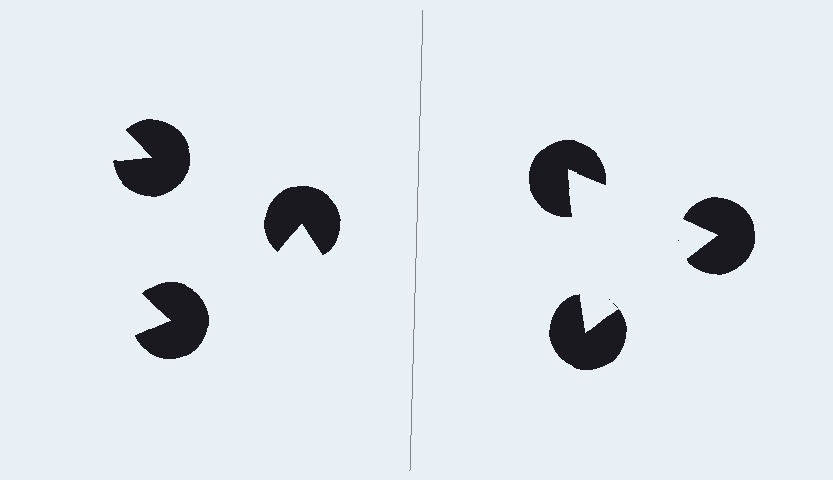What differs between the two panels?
The pac-man discs are positioned identically on both sides; only the wedge orientations differ. On the right they align to a triangle; on the left they are misaligned.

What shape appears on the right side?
An illusory triangle.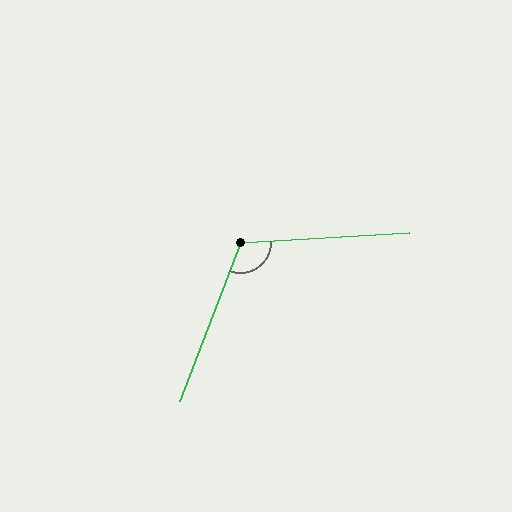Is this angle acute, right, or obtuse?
It is obtuse.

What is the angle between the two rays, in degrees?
Approximately 114 degrees.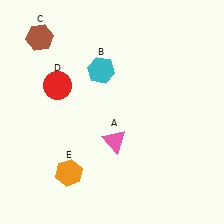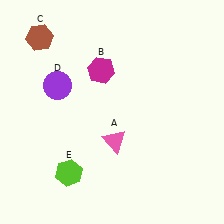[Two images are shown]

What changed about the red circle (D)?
In Image 1, D is red. In Image 2, it changed to purple.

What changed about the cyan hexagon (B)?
In Image 1, B is cyan. In Image 2, it changed to magenta.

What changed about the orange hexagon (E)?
In Image 1, E is orange. In Image 2, it changed to lime.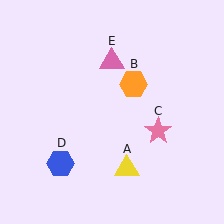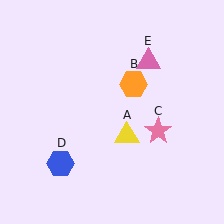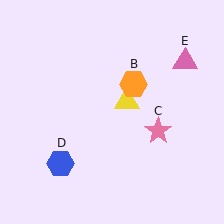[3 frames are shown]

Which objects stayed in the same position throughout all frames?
Orange hexagon (object B) and pink star (object C) and blue hexagon (object D) remained stationary.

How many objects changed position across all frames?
2 objects changed position: yellow triangle (object A), pink triangle (object E).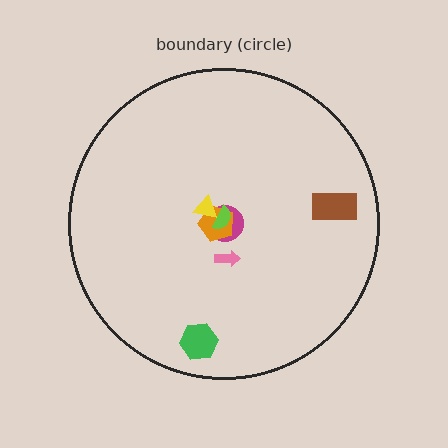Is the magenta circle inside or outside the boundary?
Inside.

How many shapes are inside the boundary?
7 inside, 0 outside.